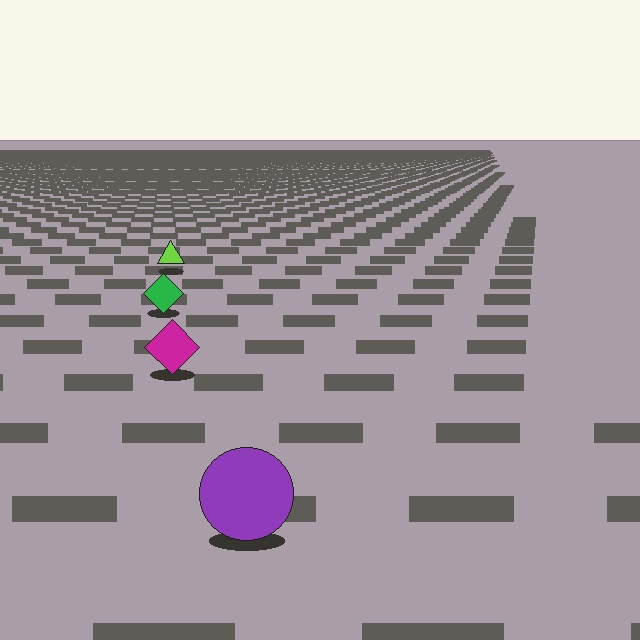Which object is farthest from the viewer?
The lime triangle is farthest from the viewer. It appears smaller and the ground texture around it is denser.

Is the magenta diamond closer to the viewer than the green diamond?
Yes. The magenta diamond is closer — you can tell from the texture gradient: the ground texture is coarser near it.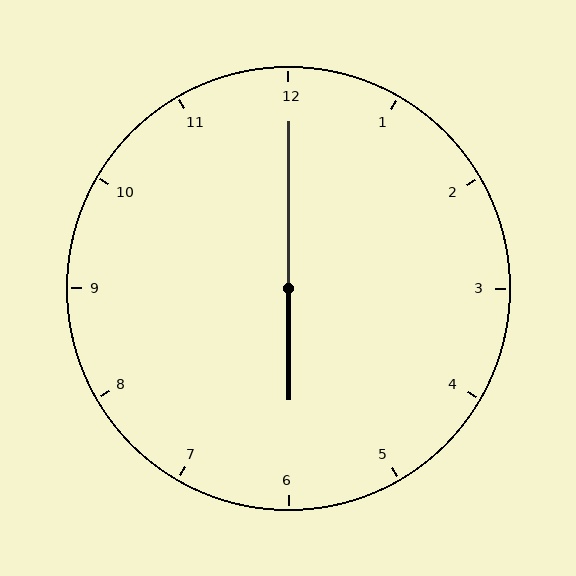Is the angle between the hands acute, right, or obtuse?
It is obtuse.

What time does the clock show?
6:00.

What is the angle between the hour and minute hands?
Approximately 180 degrees.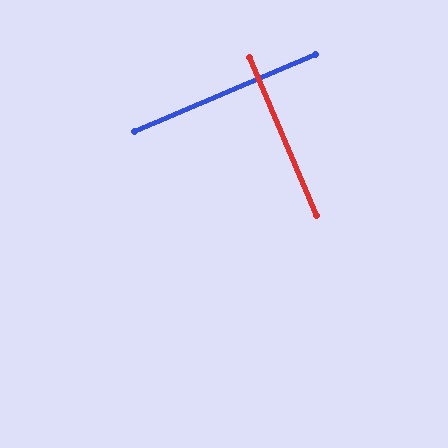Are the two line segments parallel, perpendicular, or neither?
Perpendicular — they meet at approximately 90°.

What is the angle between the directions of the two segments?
Approximately 90 degrees.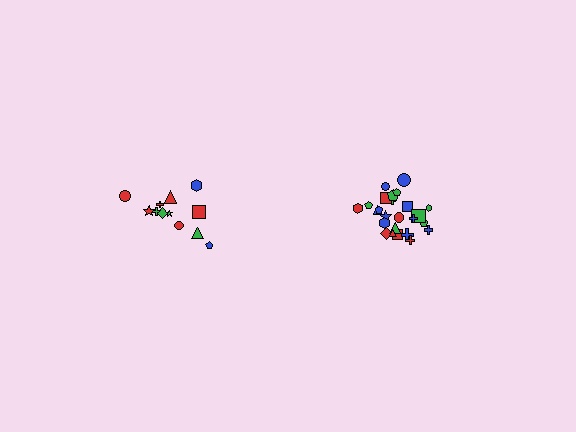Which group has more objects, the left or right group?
The right group.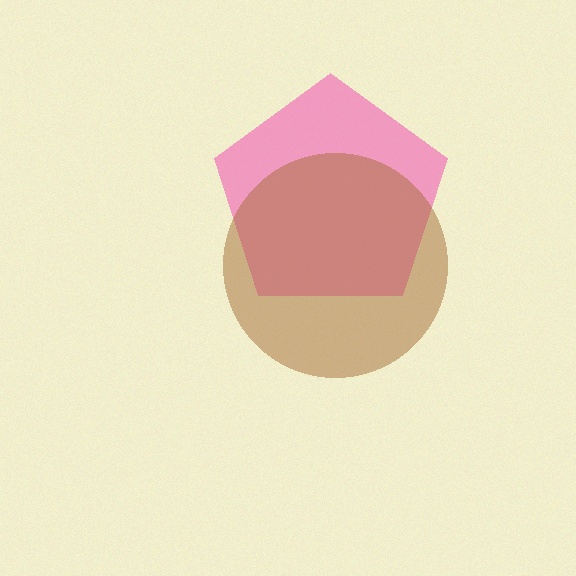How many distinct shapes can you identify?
There are 2 distinct shapes: a pink pentagon, a brown circle.